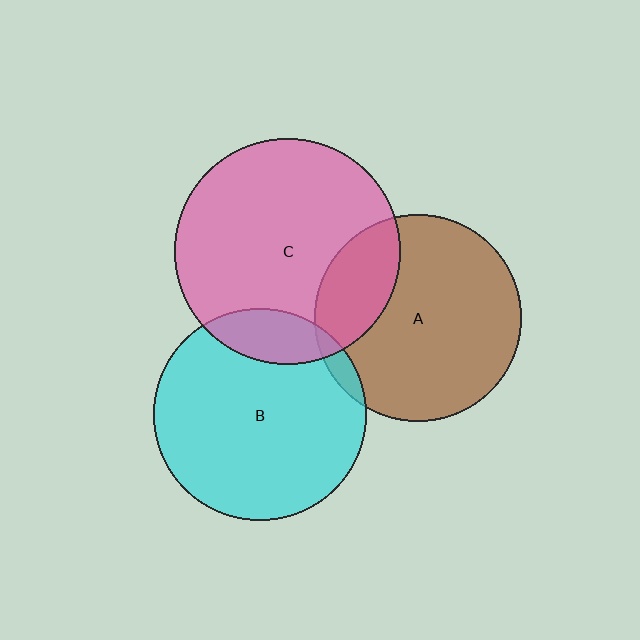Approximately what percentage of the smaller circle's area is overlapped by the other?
Approximately 25%.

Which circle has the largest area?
Circle C (pink).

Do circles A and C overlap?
Yes.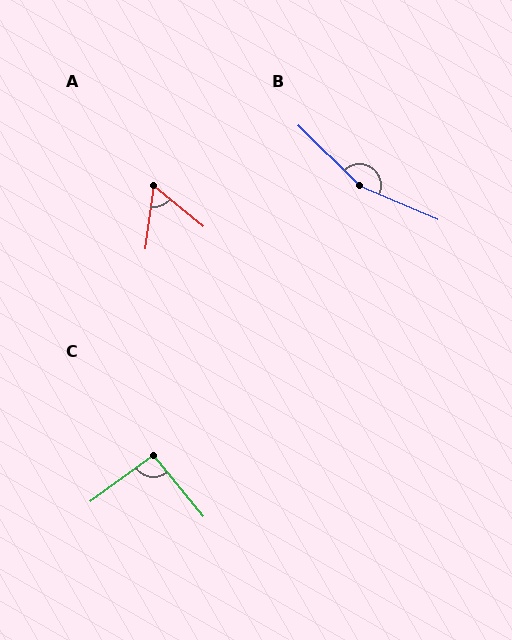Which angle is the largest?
B, at approximately 159 degrees.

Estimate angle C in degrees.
Approximately 93 degrees.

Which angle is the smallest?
A, at approximately 58 degrees.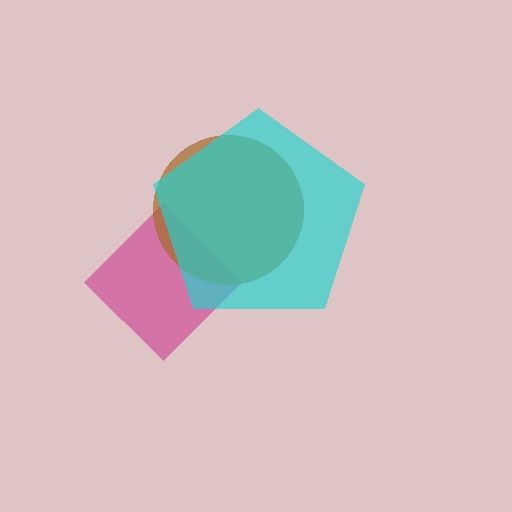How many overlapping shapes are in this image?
There are 3 overlapping shapes in the image.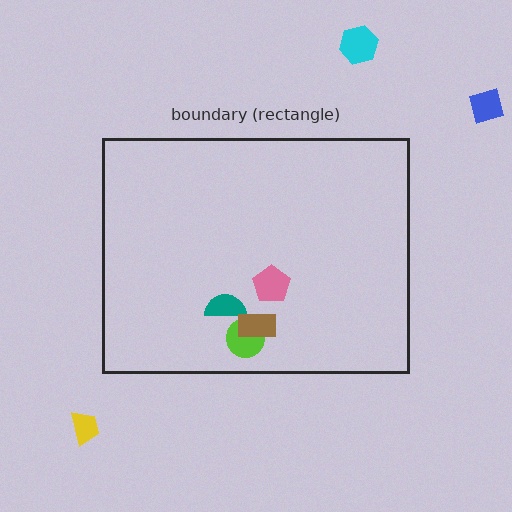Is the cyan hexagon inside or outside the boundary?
Outside.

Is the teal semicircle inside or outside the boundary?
Inside.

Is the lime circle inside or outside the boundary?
Inside.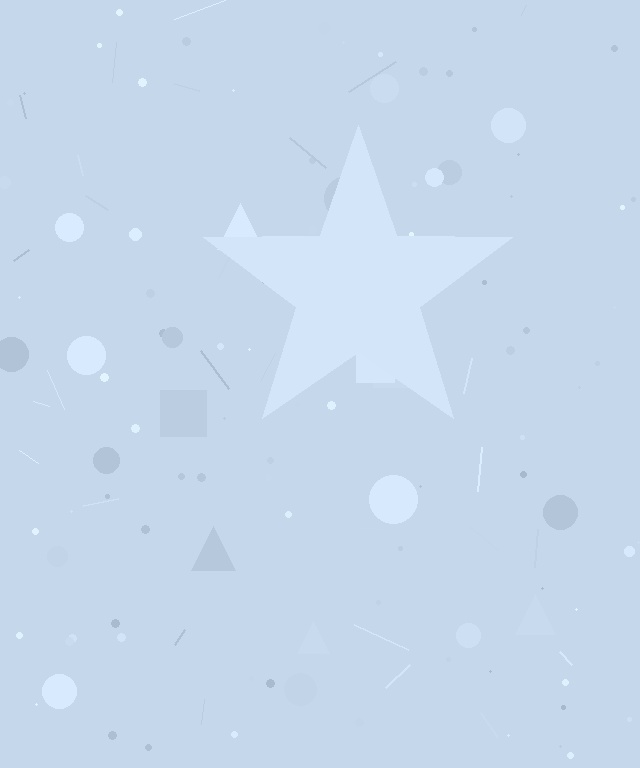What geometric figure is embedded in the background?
A star is embedded in the background.